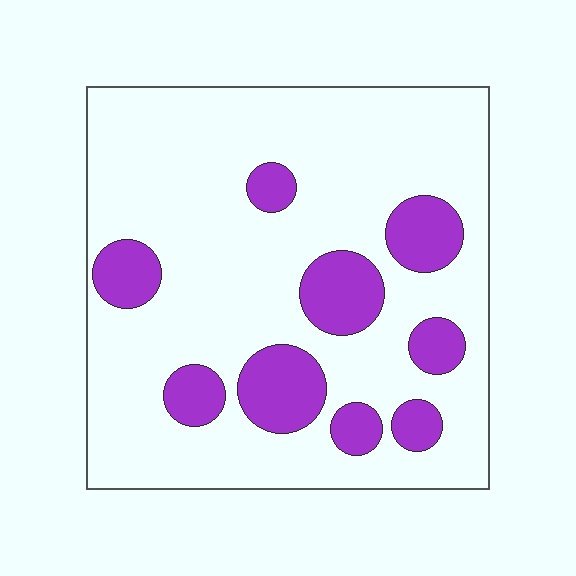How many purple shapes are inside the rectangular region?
9.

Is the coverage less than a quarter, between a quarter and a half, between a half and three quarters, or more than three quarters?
Less than a quarter.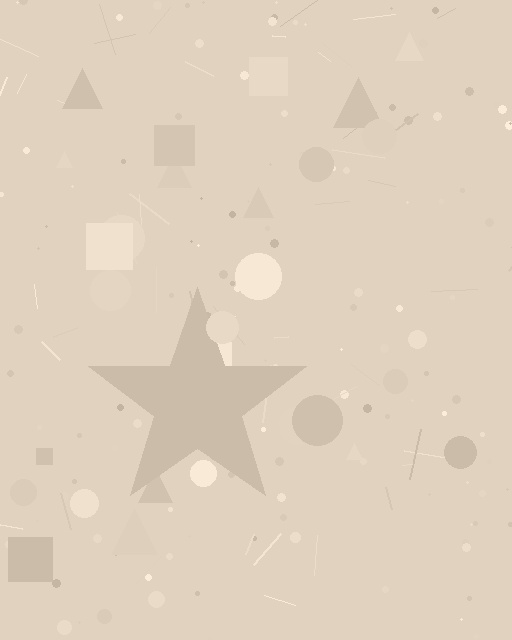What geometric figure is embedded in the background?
A star is embedded in the background.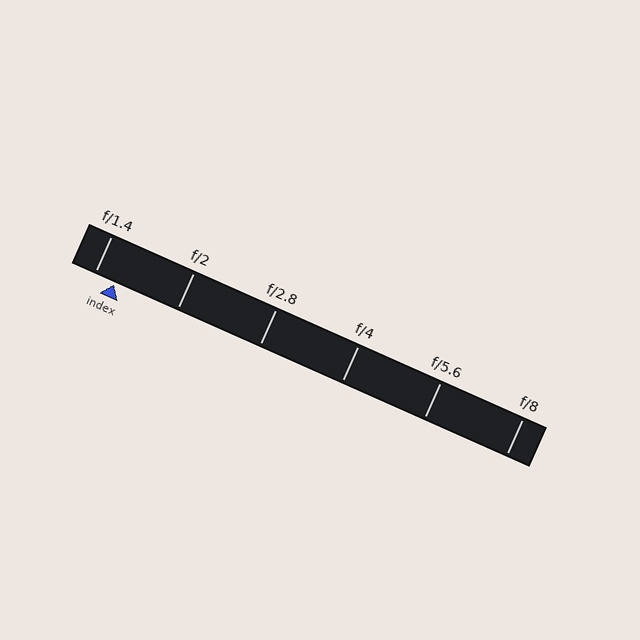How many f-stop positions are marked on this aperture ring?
There are 6 f-stop positions marked.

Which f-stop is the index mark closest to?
The index mark is closest to f/1.4.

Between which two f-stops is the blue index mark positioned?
The index mark is between f/1.4 and f/2.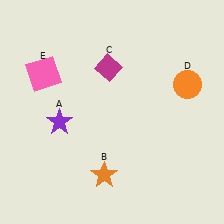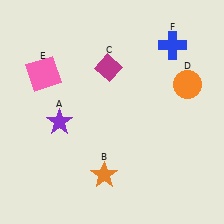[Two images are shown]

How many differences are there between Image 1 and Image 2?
There is 1 difference between the two images.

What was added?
A blue cross (F) was added in Image 2.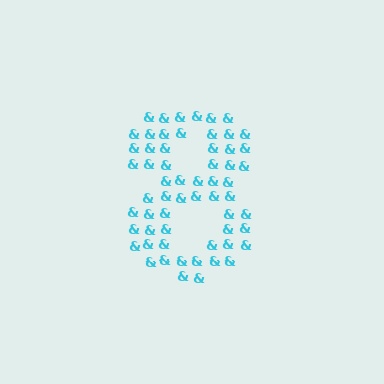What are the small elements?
The small elements are ampersands.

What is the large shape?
The large shape is the digit 8.